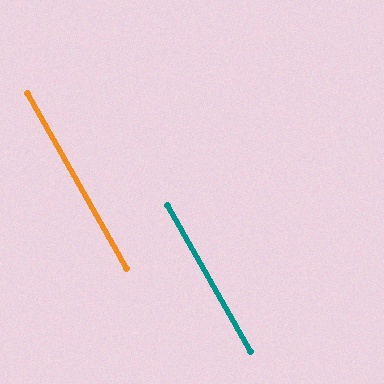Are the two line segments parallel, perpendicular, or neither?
Parallel — their directions differ by only 0.2°.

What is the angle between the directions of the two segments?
Approximately 0 degrees.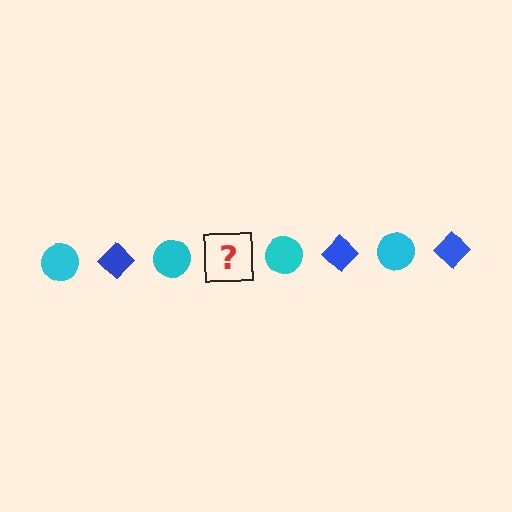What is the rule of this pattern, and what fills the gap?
The rule is that the pattern alternates between cyan circle and blue diamond. The gap should be filled with a blue diamond.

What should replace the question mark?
The question mark should be replaced with a blue diamond.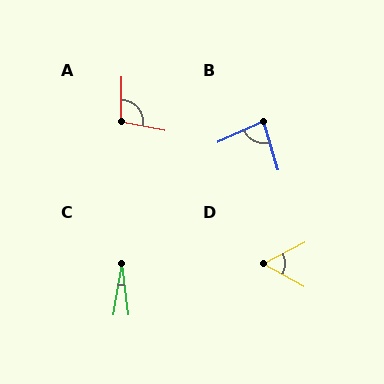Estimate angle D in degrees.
Approximately 57 degrees.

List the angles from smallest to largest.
C (17°), D (57°), B (82°), A (100°).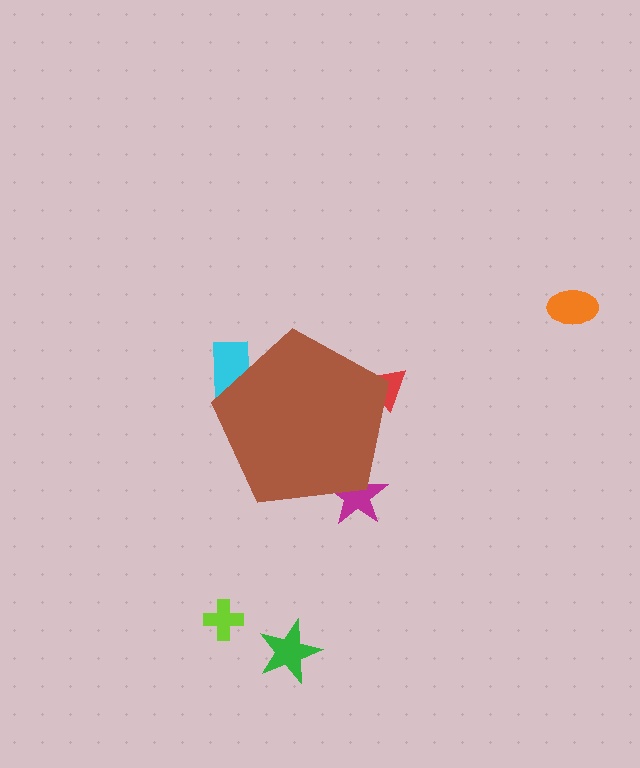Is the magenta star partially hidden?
Yes, the magenta star is partially hidden behind the brown pentagon.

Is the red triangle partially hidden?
Yes, the red triangle is partially hidden behind the brown pentagon.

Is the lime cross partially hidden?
No, the lime cross is fully visible.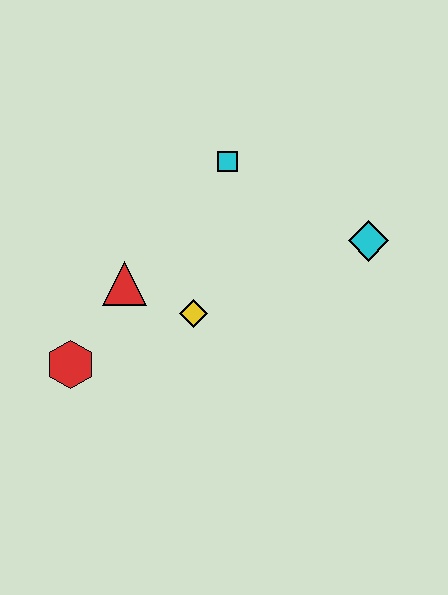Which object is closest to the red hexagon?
The red triangle is closest to the red hexagon.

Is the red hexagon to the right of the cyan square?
No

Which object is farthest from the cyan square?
The red hexagon is farthest from the cyan square.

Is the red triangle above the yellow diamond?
Yes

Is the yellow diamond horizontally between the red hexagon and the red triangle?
No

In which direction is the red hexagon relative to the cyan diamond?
The red hexagon is to the left of the cyan diamond.